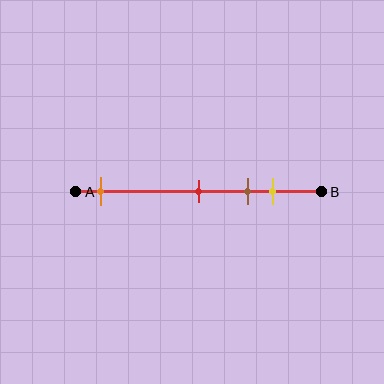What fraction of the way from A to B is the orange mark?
The orange mark is approximately 10% (0.1) of the way from A to B.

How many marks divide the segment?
There are 4 marks dividing the segment.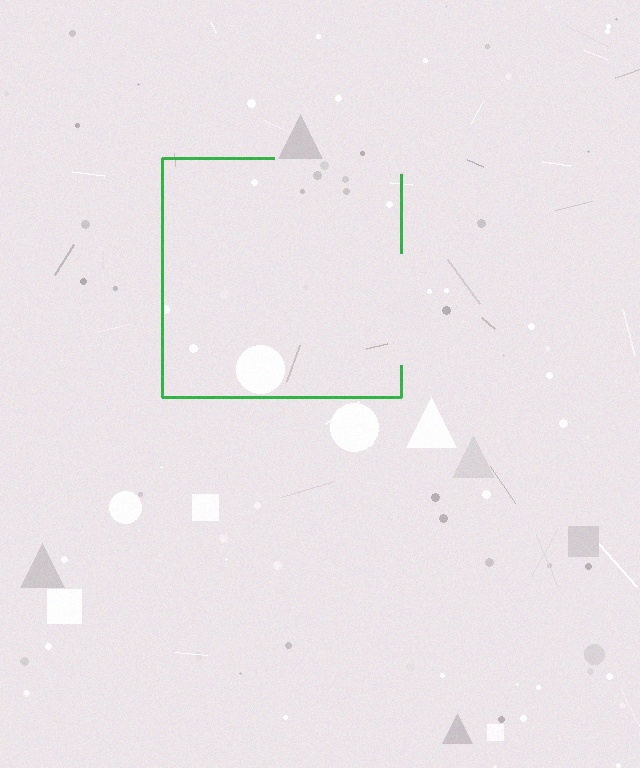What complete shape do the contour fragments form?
The contour fragments form a square.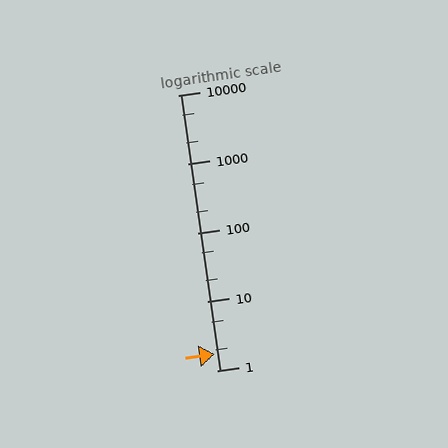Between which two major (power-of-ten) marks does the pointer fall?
The pointer is between 1 and 10.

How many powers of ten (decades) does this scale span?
The scale spans 4 decades, from 1 to 10000.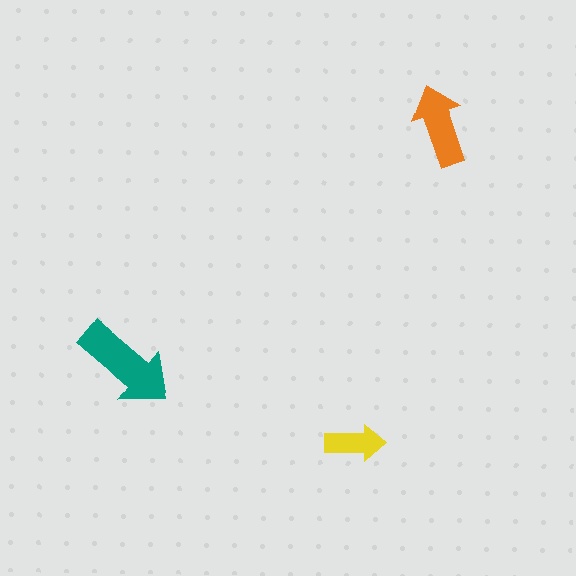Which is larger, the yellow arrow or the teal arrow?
The teal one.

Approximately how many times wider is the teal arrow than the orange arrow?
About 1.5 times wider.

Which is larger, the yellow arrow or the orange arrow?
The orange one.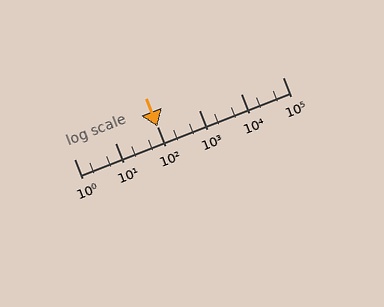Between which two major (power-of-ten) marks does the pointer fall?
The pointer is between 10 and 100.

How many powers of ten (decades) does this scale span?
The scale spans 5 decades, from 1 to 100000.